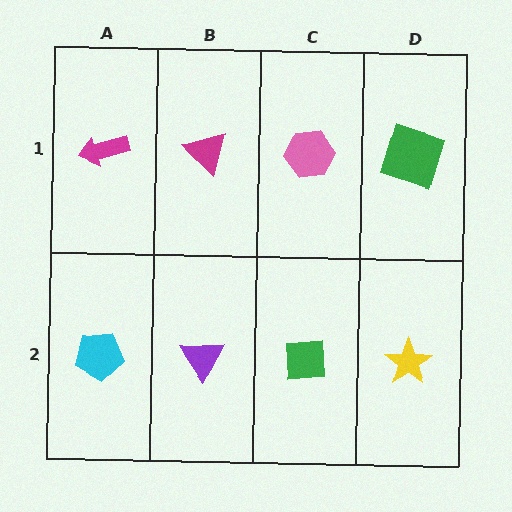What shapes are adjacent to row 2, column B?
A magenta triangle (row 1, column B), a cyan pentagon (row 2, column A), a green square (row 2, column C).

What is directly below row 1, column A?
A cyan pentagon.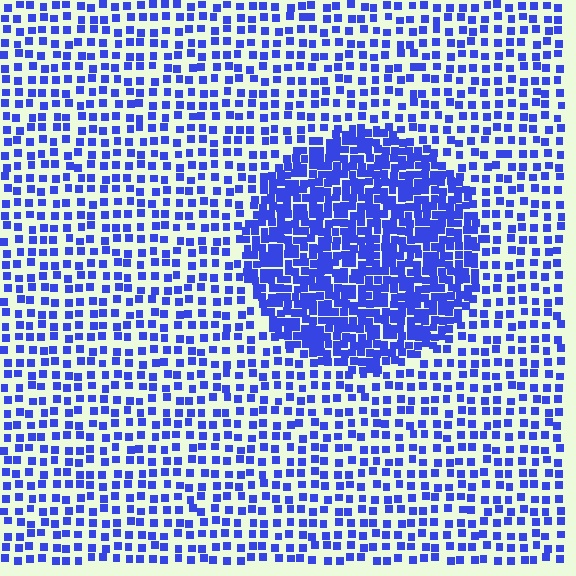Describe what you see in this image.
The image contains small blue elements arranged at two different densities. A circle-shaped region is visible where the elements are more densely packed than the surrounding area.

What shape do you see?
I see a circle.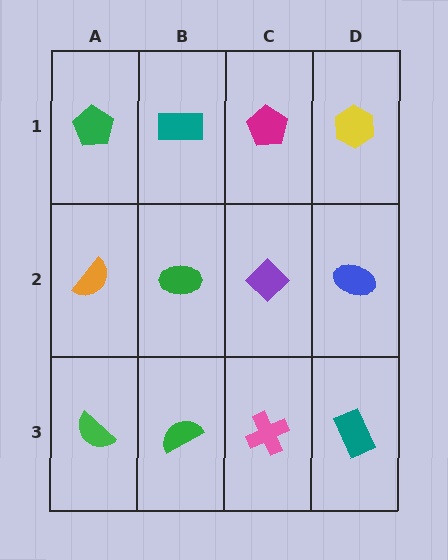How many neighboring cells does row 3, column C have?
3.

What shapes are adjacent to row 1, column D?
A blue ellipse (row 2, column D), a magenta pentagon (row 1, column C).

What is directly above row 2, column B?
A teal rectangle.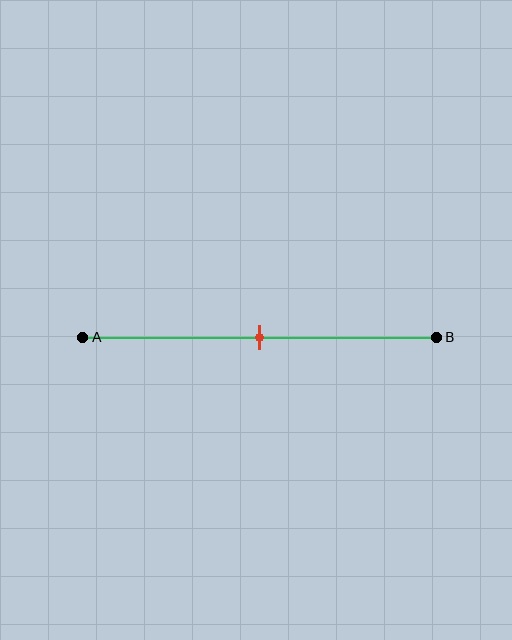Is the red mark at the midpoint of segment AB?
Yes, the mark is approximately at the midpoint.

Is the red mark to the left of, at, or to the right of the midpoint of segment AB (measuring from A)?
The red mark is approximately at the midpoint of segment AB.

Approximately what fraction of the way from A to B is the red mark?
The red mark is approximately 50% of the way from A to B.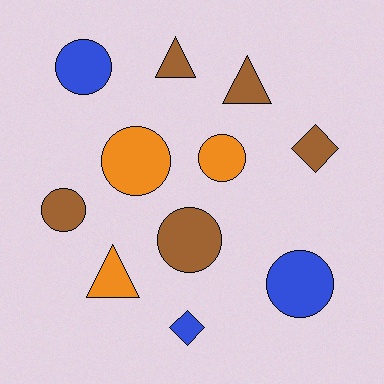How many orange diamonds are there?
There are no orange diamonds.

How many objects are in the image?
There are 11 objects.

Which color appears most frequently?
Brown, with 5 objects.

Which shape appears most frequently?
Circle, with 6 objects.